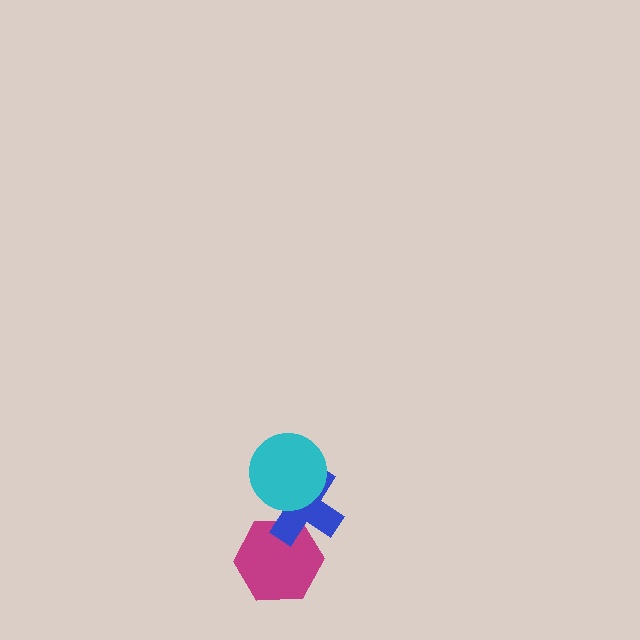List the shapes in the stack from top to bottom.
From top to bottom: the cyan circle, the blue cross, the magenta hexagon.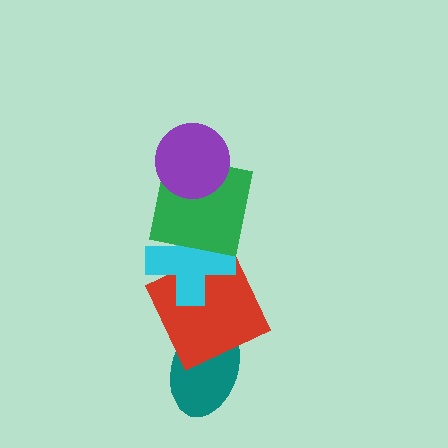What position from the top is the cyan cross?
The cyan cross is 3rd from the top.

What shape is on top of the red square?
The cyan cross is on top of the red square.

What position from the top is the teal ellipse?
The teal ellipse is 5th from the top.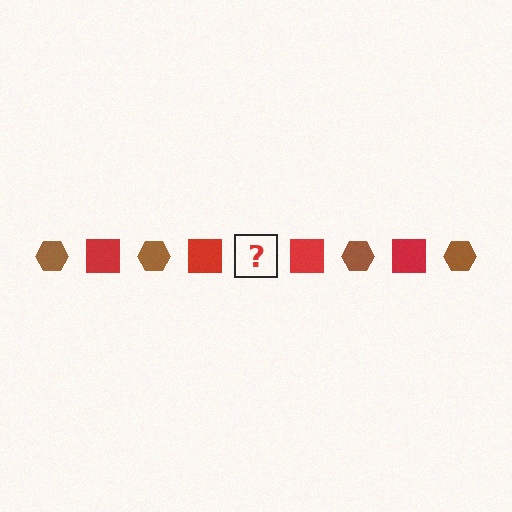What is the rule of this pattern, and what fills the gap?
The rule is that the pattern alternates between brown hexagon and red square. The gap should be filled with a brown hexagon.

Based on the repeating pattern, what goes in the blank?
The blank should be a brown hexagon.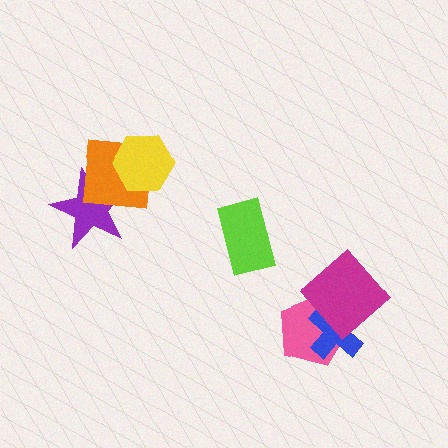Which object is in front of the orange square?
The yellow hexagon is in front of the orange square.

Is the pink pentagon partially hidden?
Yes, it is partially covered by another shape.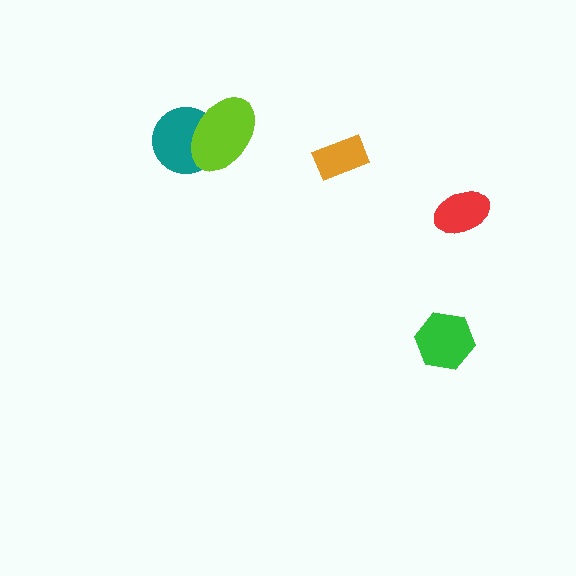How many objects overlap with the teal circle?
1 object overlaps with the teal circle.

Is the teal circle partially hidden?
Yes, it is partially covered by another shape.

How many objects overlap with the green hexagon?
0 objects overlap with the green hexagon.